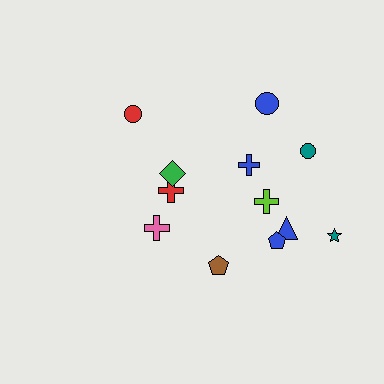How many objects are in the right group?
There are 8 objects.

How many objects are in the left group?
There are 4 objects.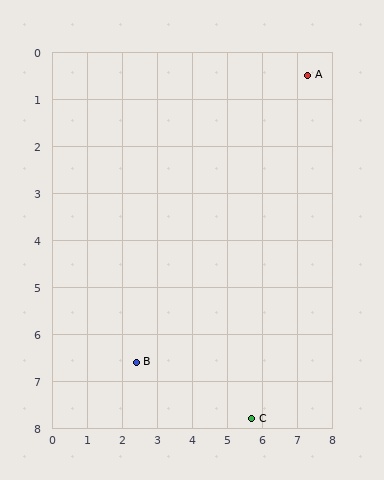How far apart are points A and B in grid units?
Points A and B are about 7.8 grid units apart.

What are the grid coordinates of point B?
Point B is at approximately (2.4, 6.6).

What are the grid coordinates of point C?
Point C is at approximately (5.7, 7.8).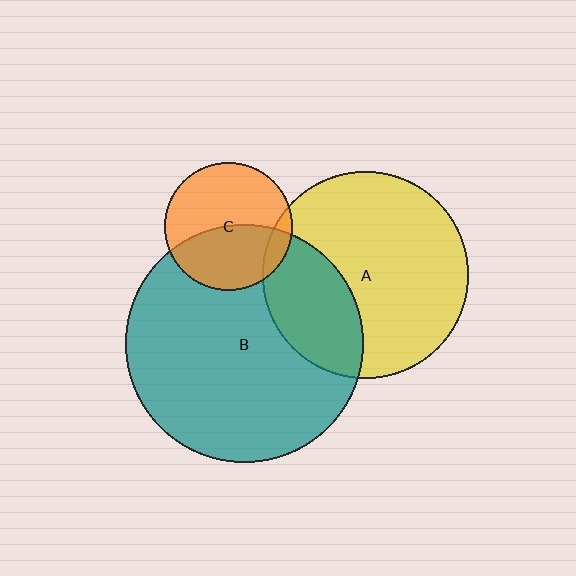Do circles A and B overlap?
Yes.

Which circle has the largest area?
Circle B (teal).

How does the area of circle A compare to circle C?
Approximately 2.6 times.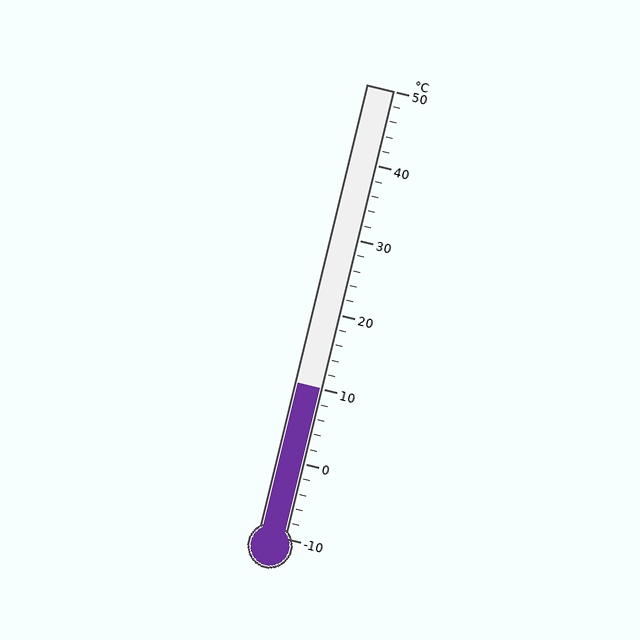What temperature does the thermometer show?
The thermometer shows approximately 10°C.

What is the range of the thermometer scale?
The thermometer scale ranges from -10°C to 50°C.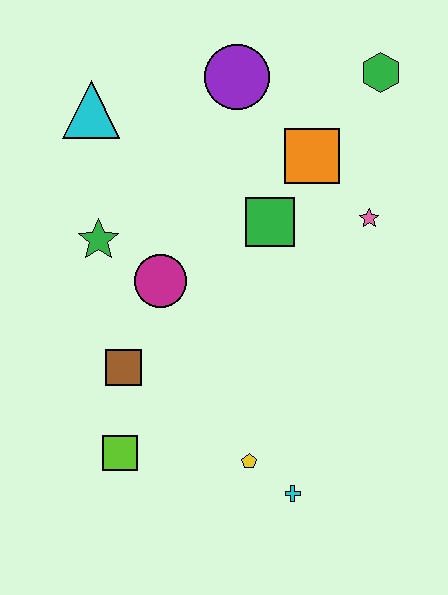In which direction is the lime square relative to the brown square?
The lime square is below the brown square.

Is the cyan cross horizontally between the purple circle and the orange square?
Yes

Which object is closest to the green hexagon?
The orange square is closest to the green hexagon.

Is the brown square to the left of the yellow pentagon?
Yes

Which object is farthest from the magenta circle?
The green hexagon is farthest from the magenta circle.